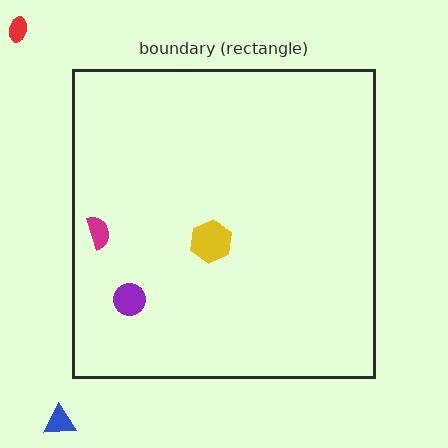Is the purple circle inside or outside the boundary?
Inside.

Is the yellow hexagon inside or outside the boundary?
Inside.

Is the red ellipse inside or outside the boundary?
Outside.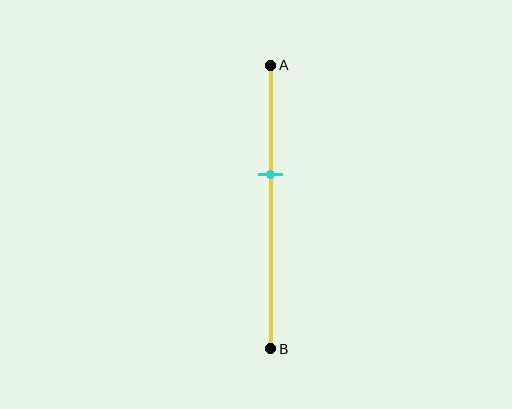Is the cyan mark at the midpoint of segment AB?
No, the mark is at about 40% from A, not at the 50% midpoint.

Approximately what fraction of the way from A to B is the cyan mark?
The cyan mark is approximately 40% of the way from A to B.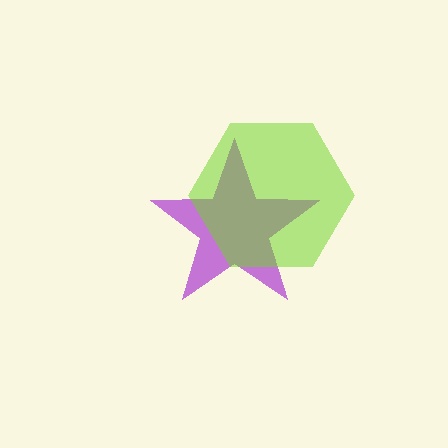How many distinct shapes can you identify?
There are 2 distinct shapes: a purple star, a lime hexagon.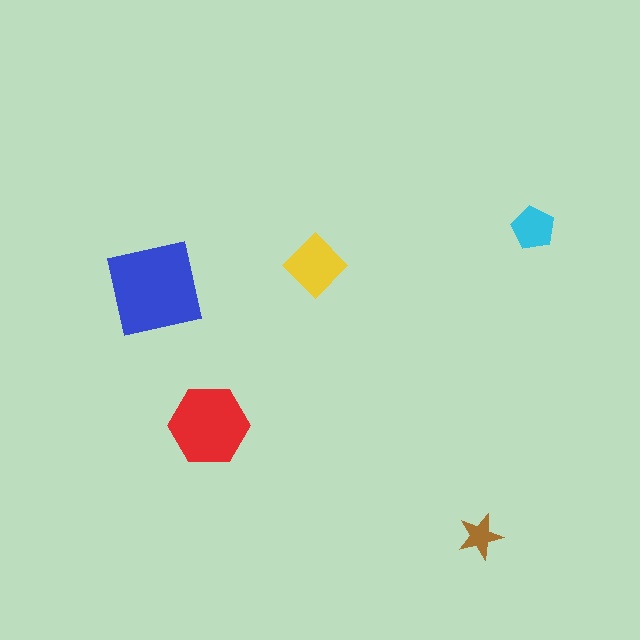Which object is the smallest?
The brown star.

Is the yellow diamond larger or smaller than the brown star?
Larger.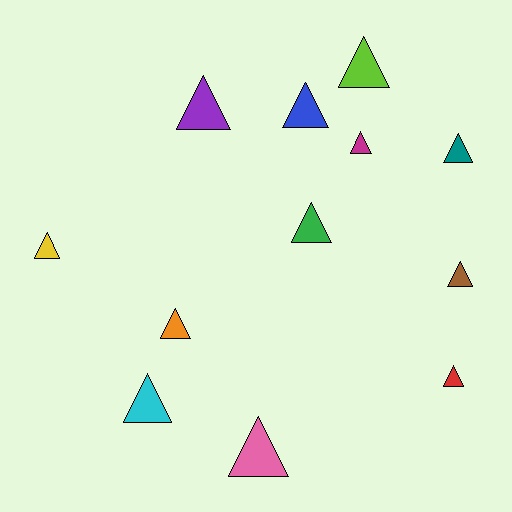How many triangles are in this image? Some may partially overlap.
There are 12 triangles.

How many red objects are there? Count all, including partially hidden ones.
There is 1 red object.